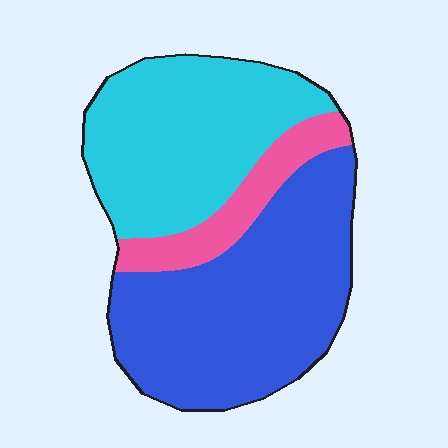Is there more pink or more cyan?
Cyan.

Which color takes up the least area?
Pink, at roughly 10%.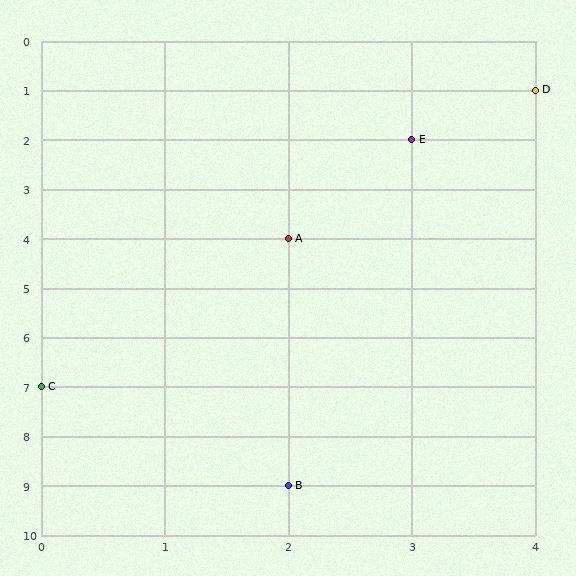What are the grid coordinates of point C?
Point C is at grid coordinates (0, 7).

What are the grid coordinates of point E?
Point E is at grid coordinates (3, 2).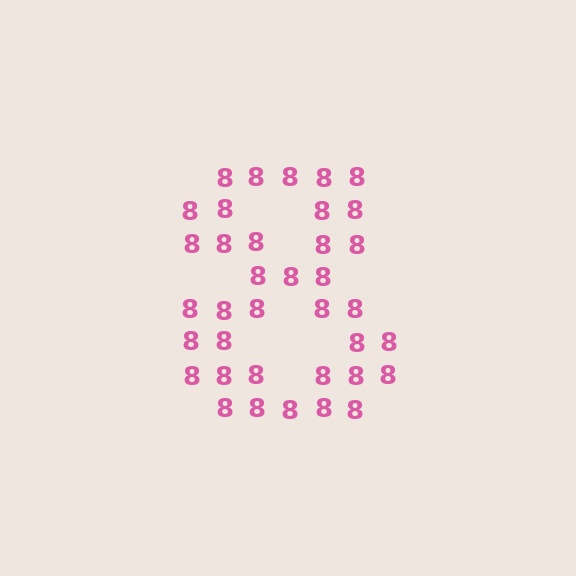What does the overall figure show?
The overall figure shows the digit 8.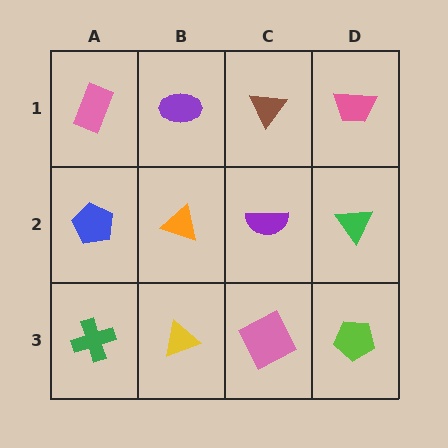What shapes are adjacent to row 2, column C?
A brown triangle (row 1, column C), a pink square (row 3, column C), an orange triangle (row 2, column B), a green triangle (row 2, column D).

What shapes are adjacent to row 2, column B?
A purple ellipse (row 1, column B), a yellow triangle (row 3, column B), a blue pentagon (row 2, column A), a purple semicircle (row 2, column C).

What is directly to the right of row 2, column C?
A green triangle.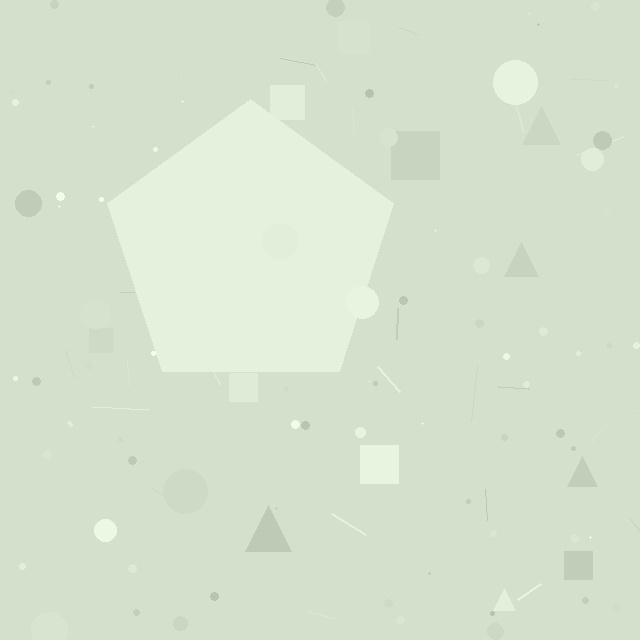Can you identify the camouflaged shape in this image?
The camouflaged shape is a pentagon.